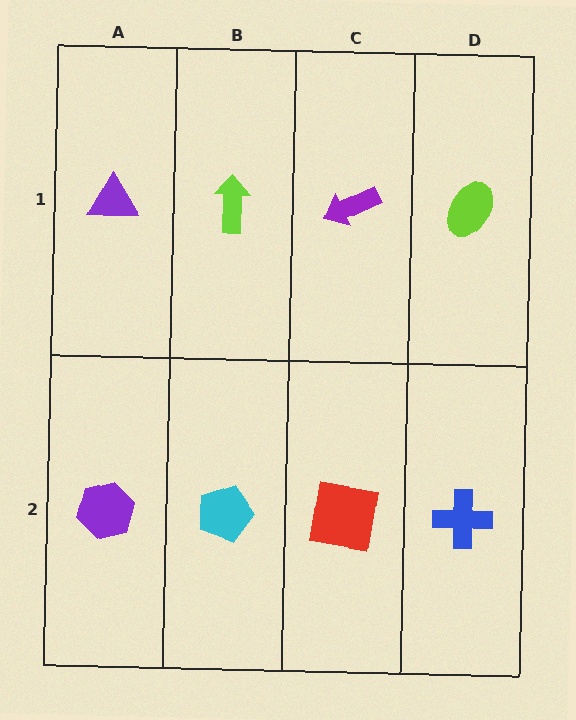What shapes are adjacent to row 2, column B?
A lime arrow (row 1, column B), a purple hexagon (row 2, column A), a red square (row 2, column C).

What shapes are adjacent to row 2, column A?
A purple triangle (row 1, column A), a cyan pentagon (row 2, column B).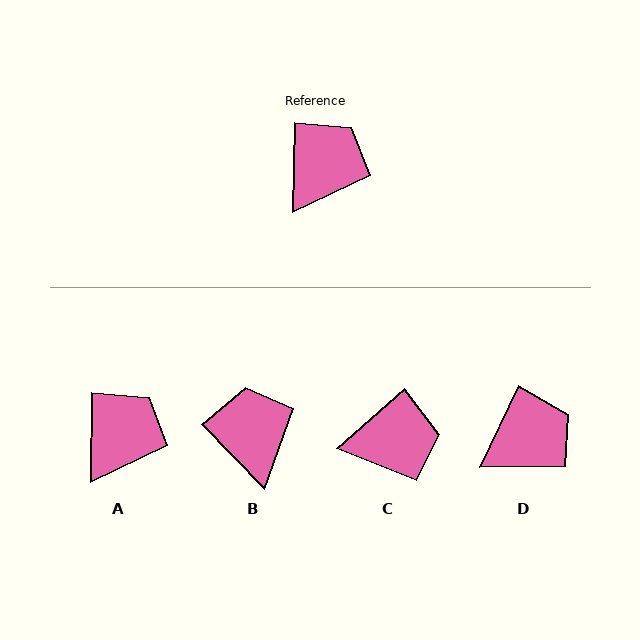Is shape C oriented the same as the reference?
No, it is off by about 47 degrees.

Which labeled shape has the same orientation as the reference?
A.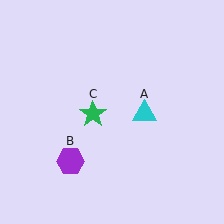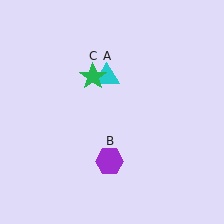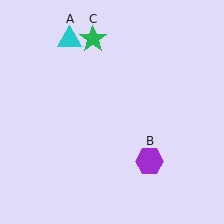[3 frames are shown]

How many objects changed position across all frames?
3 objects changed position: cyan triangle (object A), purple hexagon (object B), green star (object C).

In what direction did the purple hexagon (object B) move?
The purple hexagon (object B) moved right.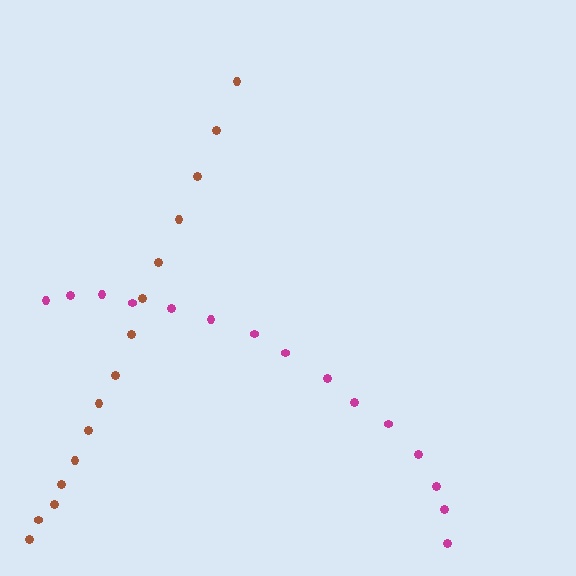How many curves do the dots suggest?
There are 2 distinct paths.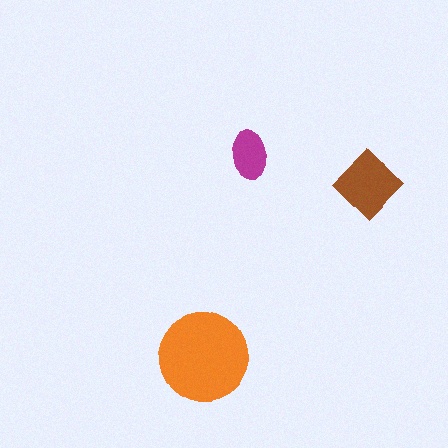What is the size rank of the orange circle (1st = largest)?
1st.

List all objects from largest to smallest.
The orange circle, the brown diamond, the magenta ellipse.